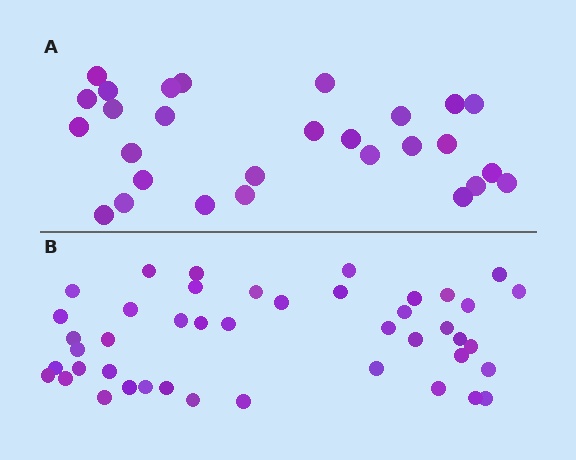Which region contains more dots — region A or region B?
Region B (the bottom region) has more dots.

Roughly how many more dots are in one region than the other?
Region B has approximately 15 more dots than region A.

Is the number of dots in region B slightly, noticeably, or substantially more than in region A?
Region B has substantially more. The ratio is roughly 1.6 to 1.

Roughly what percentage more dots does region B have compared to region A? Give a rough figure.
About 55% more.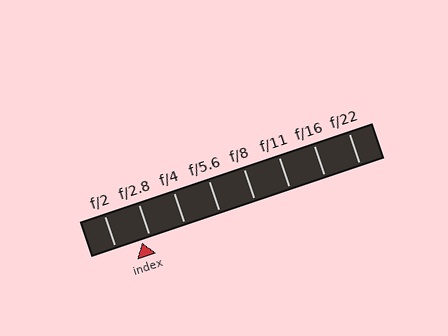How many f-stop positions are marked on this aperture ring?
There are 8 f-stop positions marked.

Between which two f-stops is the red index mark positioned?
The index mark is between f/2 and f/2.8.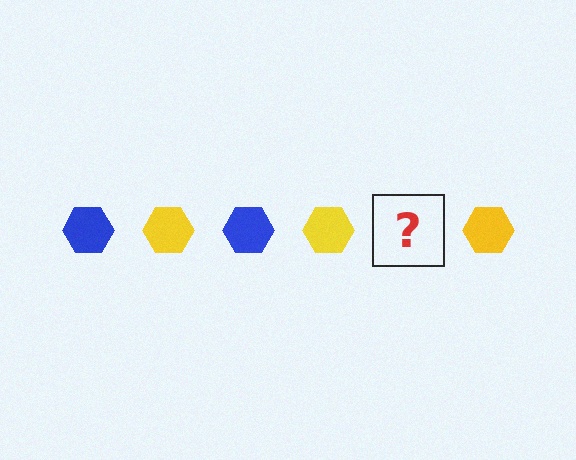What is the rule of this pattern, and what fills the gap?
The rule is that the pattern cycles through blue, yellow hexagons. The gap should be filled with a blue hexagon.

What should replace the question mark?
The question mark should be replaced with a blue hexagon.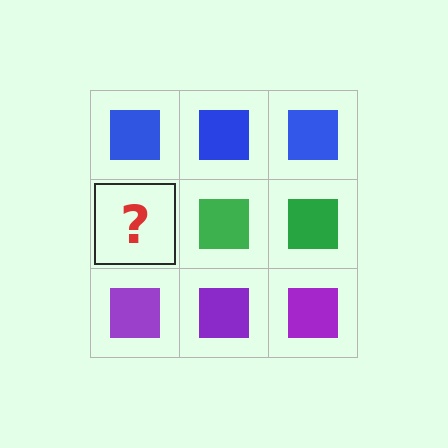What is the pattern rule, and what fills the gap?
The rule is that each row has a consistent color. The gap should be filled with a green square.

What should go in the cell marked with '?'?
The missing cell should contain a green square.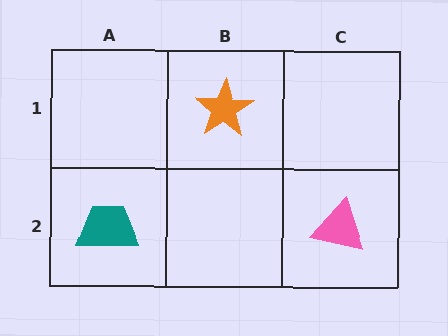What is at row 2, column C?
A pink triangle.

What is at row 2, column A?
A teal trapezoid.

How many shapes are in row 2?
2 shapes.